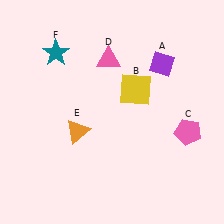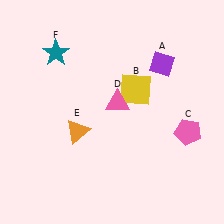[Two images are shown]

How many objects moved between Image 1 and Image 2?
1 object moved between the two images.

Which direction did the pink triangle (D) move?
The pink triangle (D) moved down.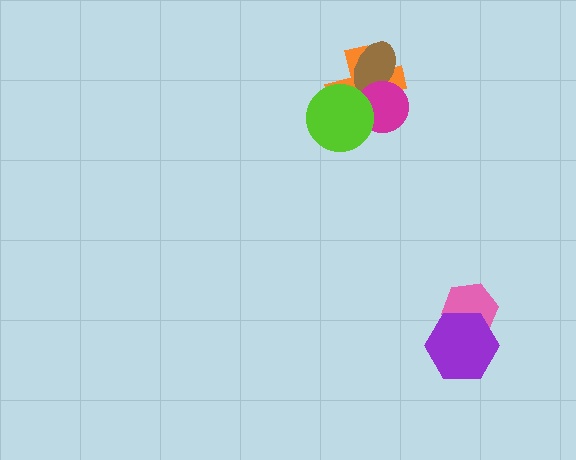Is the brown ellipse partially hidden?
Yes, it is partially covered by another shape.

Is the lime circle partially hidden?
No, no other shape covers it.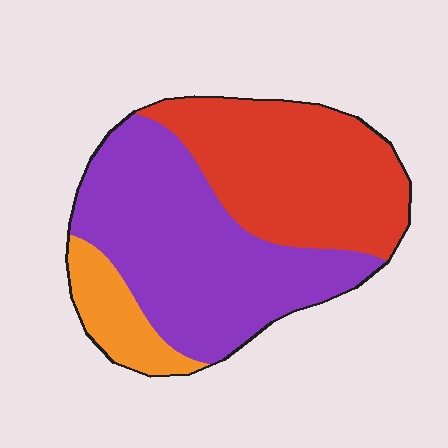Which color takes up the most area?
Purple, at roughly 50%.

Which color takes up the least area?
Orange, at roughly 10%.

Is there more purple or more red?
Purple.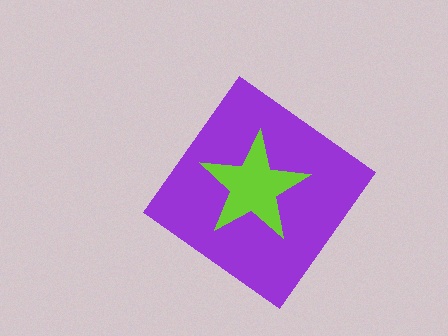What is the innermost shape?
The lime star.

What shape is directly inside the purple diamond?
The lime star.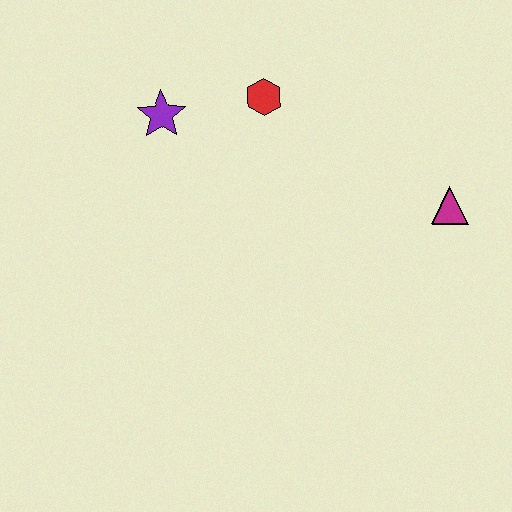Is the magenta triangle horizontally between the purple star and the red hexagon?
No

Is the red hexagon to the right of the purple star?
Yes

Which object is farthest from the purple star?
The magenta triangle is farthest from the purple star.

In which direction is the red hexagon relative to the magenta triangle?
The red hexagon is to the left of the magenta triangle.